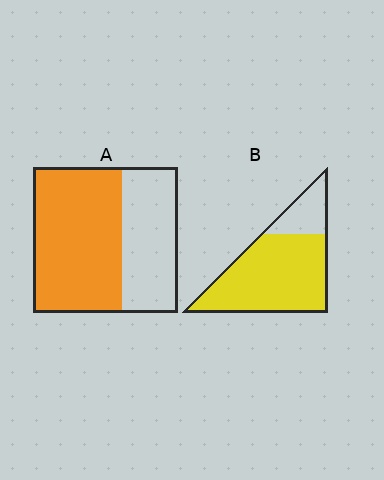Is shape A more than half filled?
Yes.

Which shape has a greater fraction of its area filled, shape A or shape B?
Shape B.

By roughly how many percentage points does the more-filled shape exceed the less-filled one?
By roughly 15 percentage points (B over A).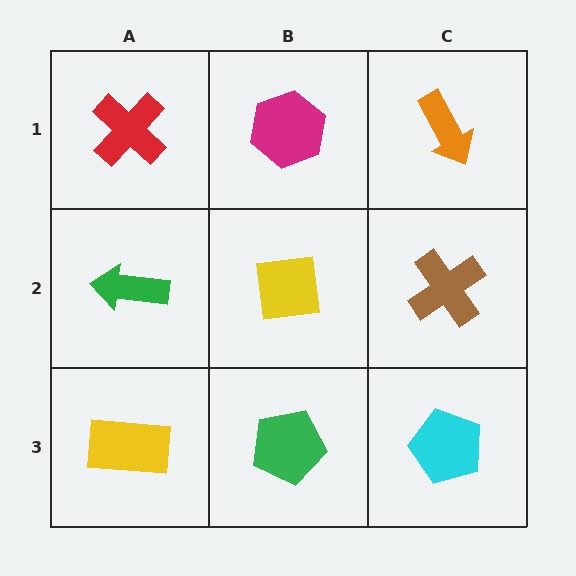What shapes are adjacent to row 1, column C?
A brown cross (row 2, column C), a magenta hexagon (row 1, column B).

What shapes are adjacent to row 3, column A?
A green arrow (row 2, column A), a green pentagon (row 3, column B).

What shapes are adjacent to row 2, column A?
A red cross (row 1, column A), a yellow rectangle (row 3, column A), a yellow square (row 2, column B).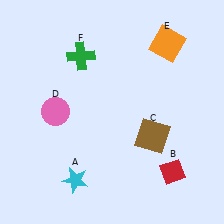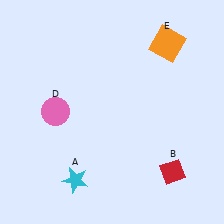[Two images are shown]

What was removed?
The green cross (F), the brown square (C) were removed in Image 2.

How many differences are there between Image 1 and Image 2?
There are 2 differences between the two images.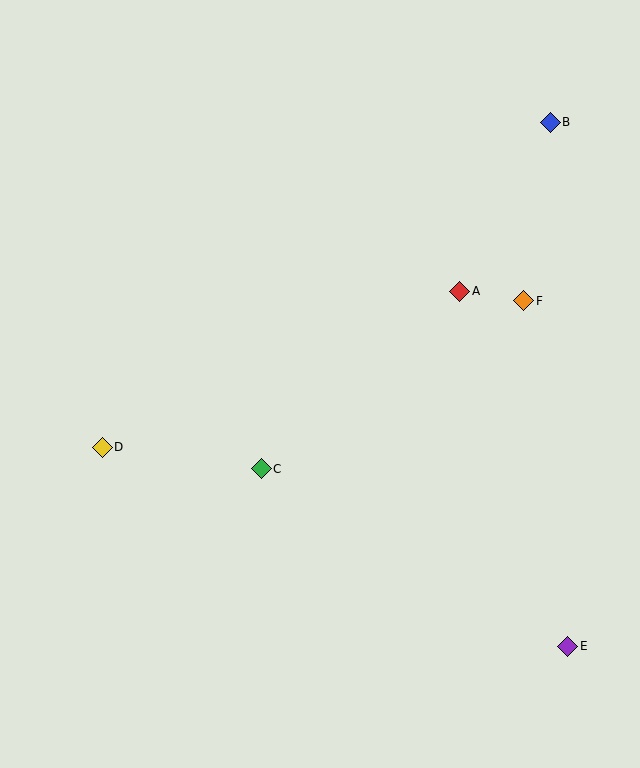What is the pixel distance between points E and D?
The distance between E and D is 506 pixels.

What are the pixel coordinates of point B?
Point B is at (550, 122).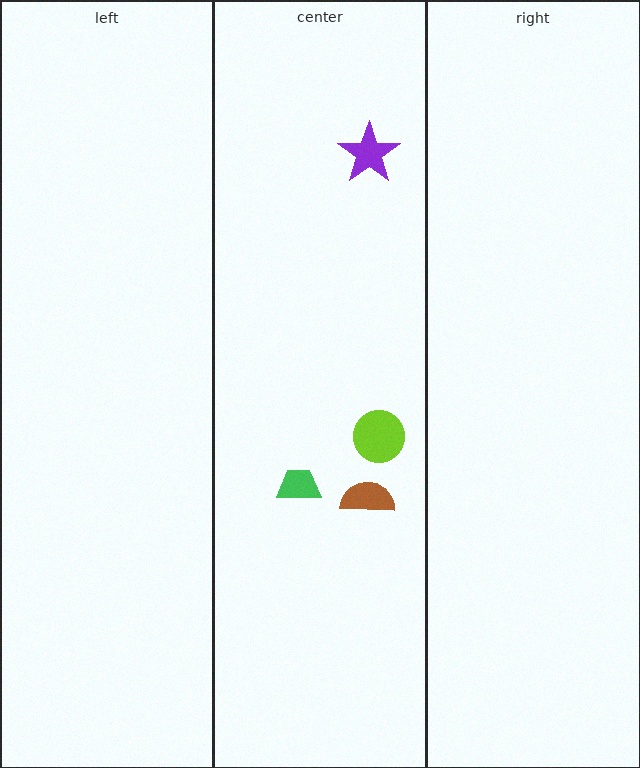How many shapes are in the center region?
4.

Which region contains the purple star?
The center region.